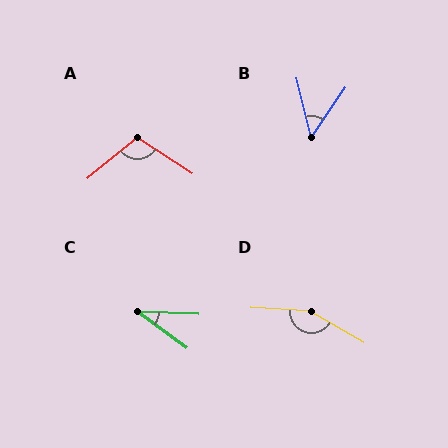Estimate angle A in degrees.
Approximately 108 degrees.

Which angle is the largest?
D, at approximately 152 degrees.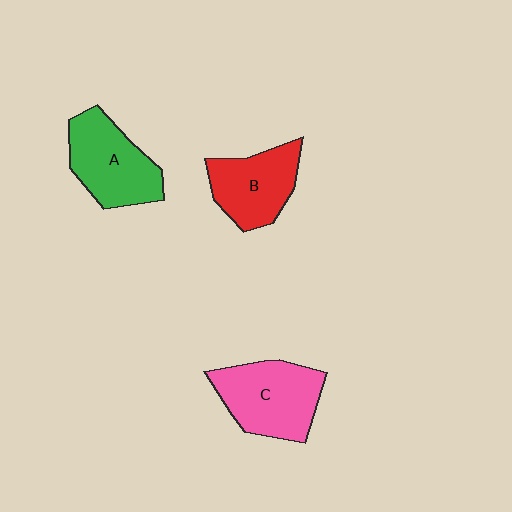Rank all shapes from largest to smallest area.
From largest to smallest: C (pink), A (green), B (red).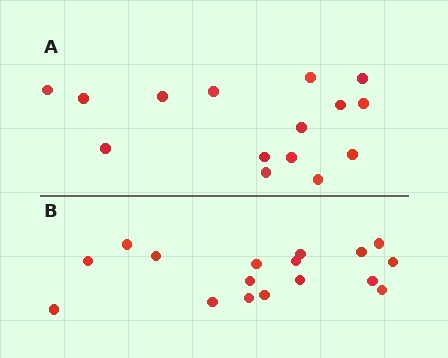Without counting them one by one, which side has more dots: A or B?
Region B (the bottom region) has more dots.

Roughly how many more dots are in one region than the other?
Region B has just a few more — roughly 2 or 3 more dots than region A.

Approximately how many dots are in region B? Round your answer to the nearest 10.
About 20 dots. (The exact count is 17, which rounds to 20.)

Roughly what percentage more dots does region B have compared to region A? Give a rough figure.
About 15% more.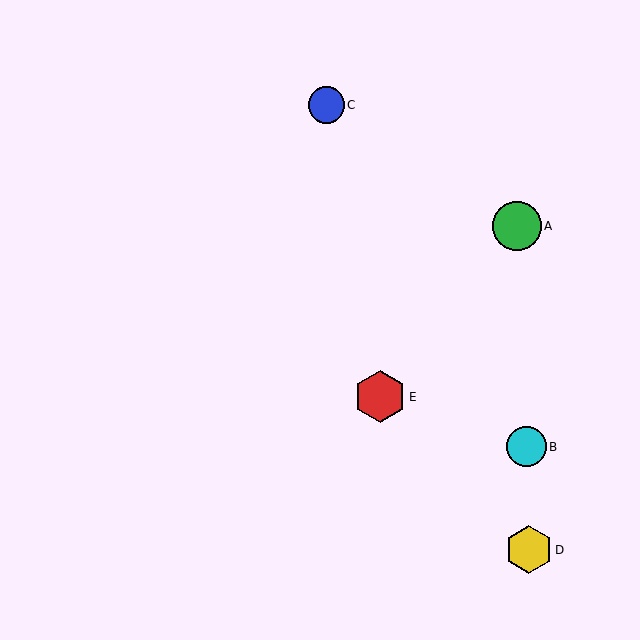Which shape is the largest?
The red hexagon (labeled E) is the largest.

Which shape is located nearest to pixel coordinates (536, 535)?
The yellow hexagon (labeled D) at (529, 550) is nearest to that location.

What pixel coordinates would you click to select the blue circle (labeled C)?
Click at (326, 105) to select the blue circle C.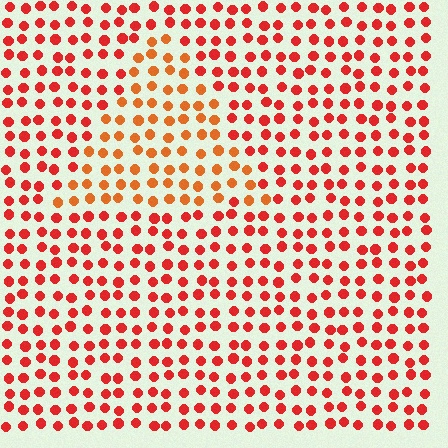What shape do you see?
I see a triangle.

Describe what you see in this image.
The image is filled with small red elements in a uniform arrangement. A triangle-shaped region is visible where the elements are tinted to a slightly different hue, forming a subtle color boundary.